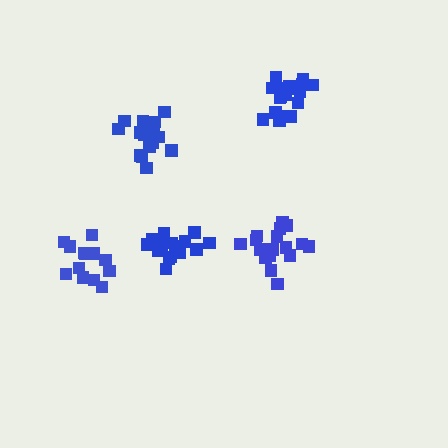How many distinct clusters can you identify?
There are 5 distinct clusters.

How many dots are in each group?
Group 1: 18 dots, Group 2: 16 dots, Group 3: 13 dots, Group 4: 18 dots, Group 5: 18 dots (83 total).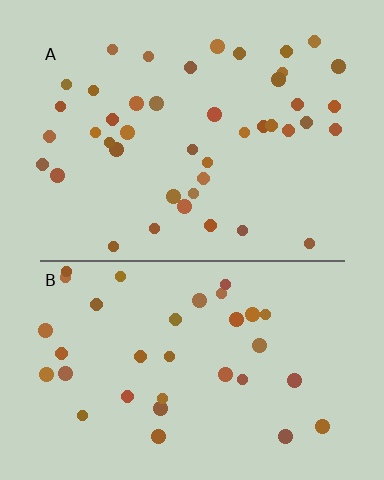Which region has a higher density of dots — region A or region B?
A (the top).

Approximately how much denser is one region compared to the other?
Approximately 1.2× — region A over region B.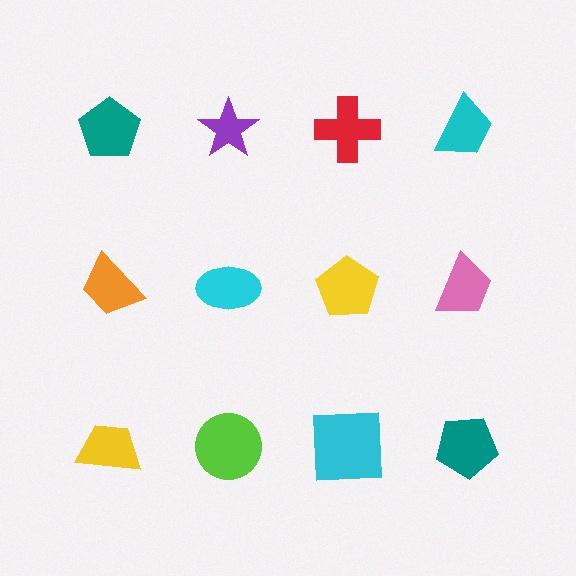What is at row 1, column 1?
A teal pentagon.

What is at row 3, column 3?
A cyan square.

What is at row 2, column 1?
An orange trapezoid.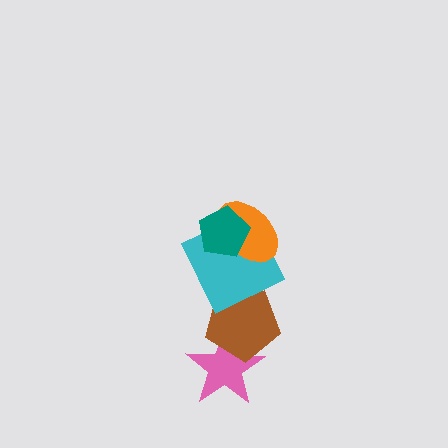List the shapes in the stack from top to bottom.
From top to bottom: the teal pentagon, the orange ellipse, the cyan square, the brown pentagon, the pink star.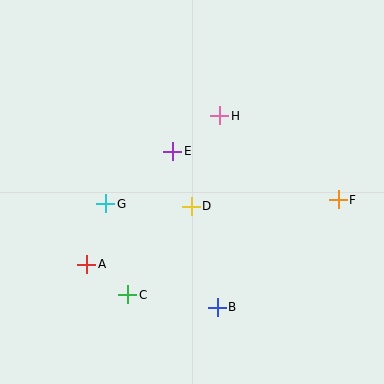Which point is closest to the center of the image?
Point D at (191, 206) is closest to the center.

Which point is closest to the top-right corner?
Point H is closest to the top-right corner.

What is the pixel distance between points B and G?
The distance between B and G is 152 pixels.